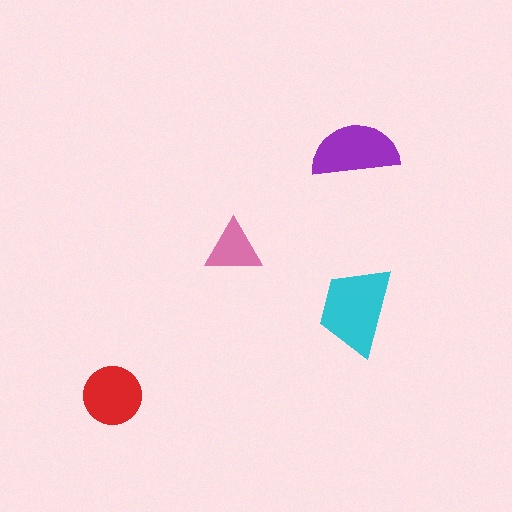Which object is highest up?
The purple semicircle is topmost.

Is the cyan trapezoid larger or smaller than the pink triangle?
Larger.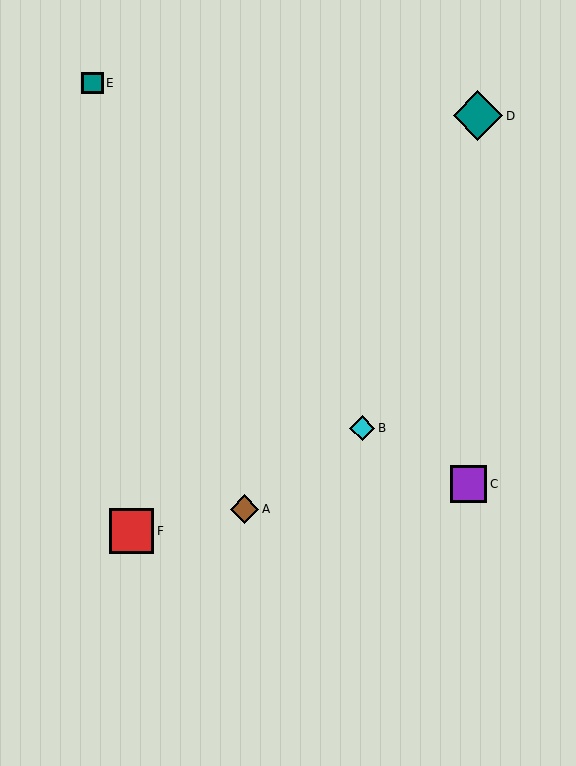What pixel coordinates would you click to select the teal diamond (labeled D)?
Click at (478, 116) to select the teal diamond D.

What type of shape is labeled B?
Shape B is a cyan diamond.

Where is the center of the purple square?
The center of the purple square is at (468, 484).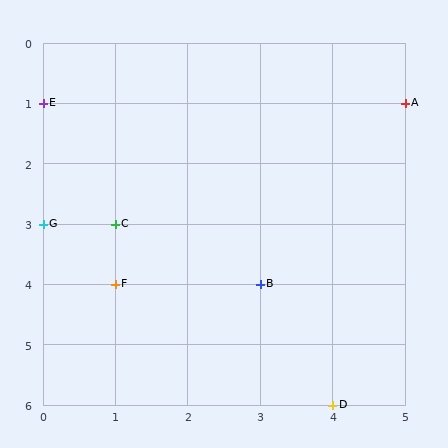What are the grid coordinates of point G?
Point G is at grid coordinates (0, 3).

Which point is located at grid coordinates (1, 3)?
Point C is at (1, 3).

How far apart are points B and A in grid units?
Points B and A are 2 columns and 3 rows apart (about 3.6 grid units diagonally).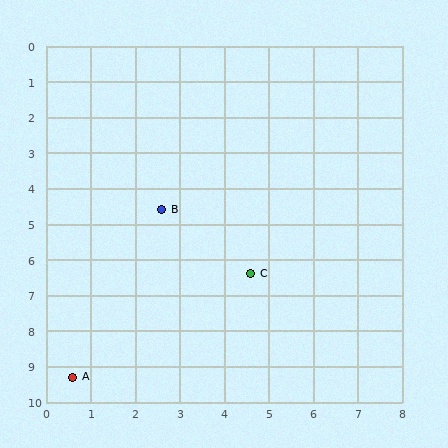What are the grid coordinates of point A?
Point A is at approximately (0.6, 9.3).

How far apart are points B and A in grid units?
Points B and A are about 5.1 grid units apart.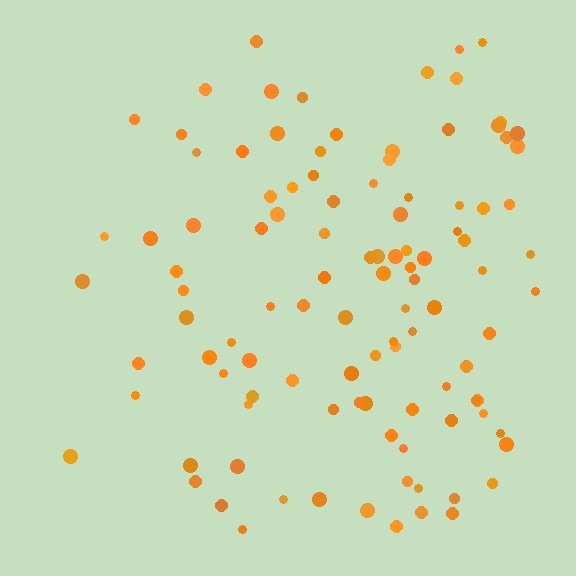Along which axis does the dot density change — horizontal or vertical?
Horizontal.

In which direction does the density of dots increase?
From left to right, with the right side densest.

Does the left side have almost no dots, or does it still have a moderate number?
Still a moderate number, just noticeably fewer than the right.